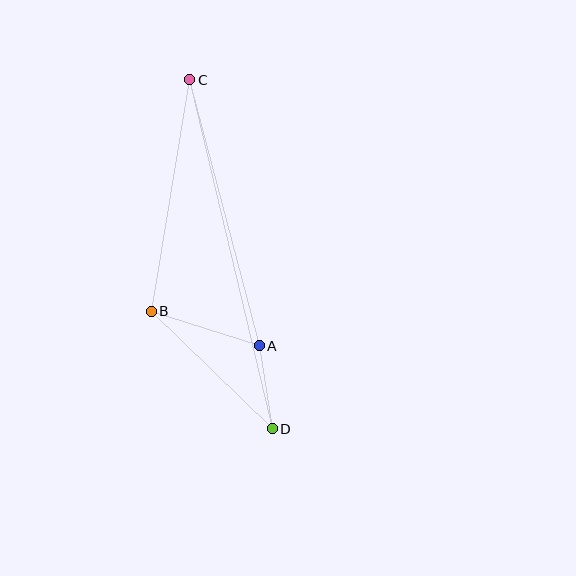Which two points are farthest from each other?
Points C and D are farthest from each other.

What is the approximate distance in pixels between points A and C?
The distance between A and C is approximately 275 pixels.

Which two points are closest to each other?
Points A and D are closest to each other.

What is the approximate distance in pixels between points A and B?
The distance between A and B is approximately 113 pixels.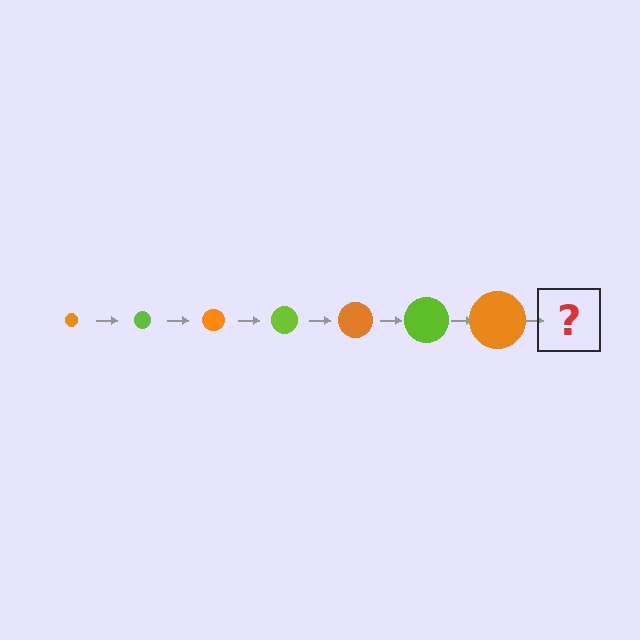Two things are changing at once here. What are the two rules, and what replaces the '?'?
The two rules are that the circle grows larger each step and the color cycles through orange and lime. The '?' should be a lime circle, larger than the previous one.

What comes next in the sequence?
The next element should be a lime circle, larger than the previous one.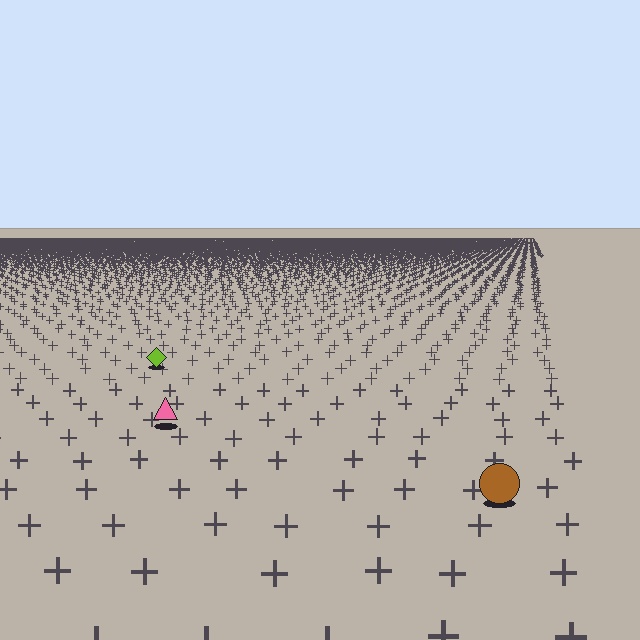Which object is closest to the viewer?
The brown circle is closest. The texture marks near it are larger and more spread out.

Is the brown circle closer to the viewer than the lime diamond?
Yes. The brown circle is closer — you can tell from the texture gradient: the ground texture is coarser near it.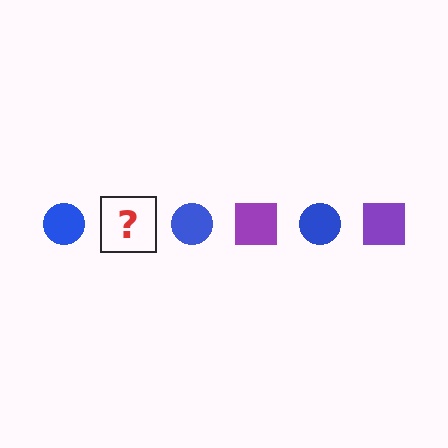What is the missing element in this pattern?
The missing element is a purple square.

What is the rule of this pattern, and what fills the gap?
The rule is that the pattern alternates between blue circle and purple square. The gap should be filled with a purple square.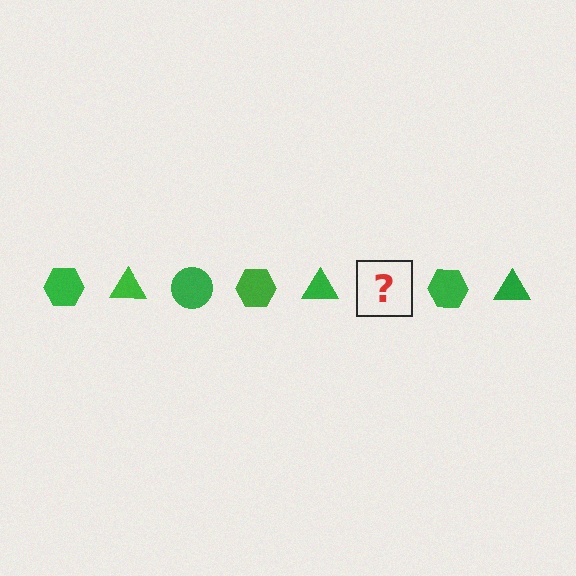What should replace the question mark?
The question mark should be replaced with a green circle.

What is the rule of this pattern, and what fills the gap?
The rule is that the pattern cycles through hexagon, triangle, circle shapes in green. The gap should be filled with a green circle.